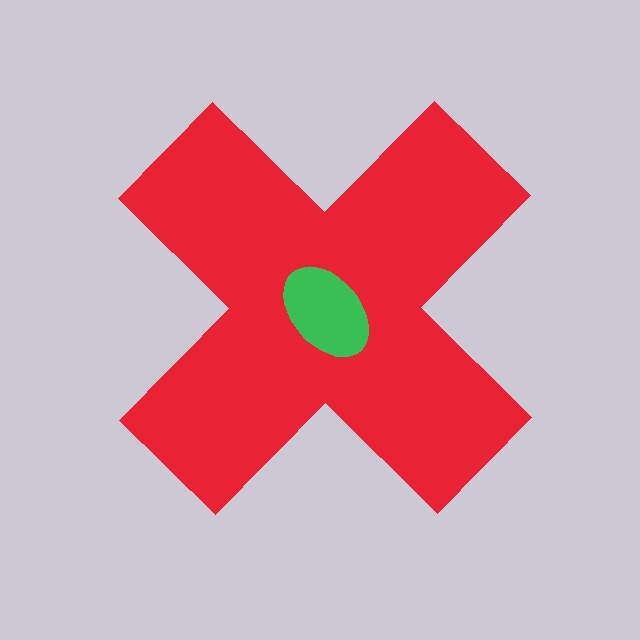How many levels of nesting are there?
2.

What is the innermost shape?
The green ellipse.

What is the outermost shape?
The red cross.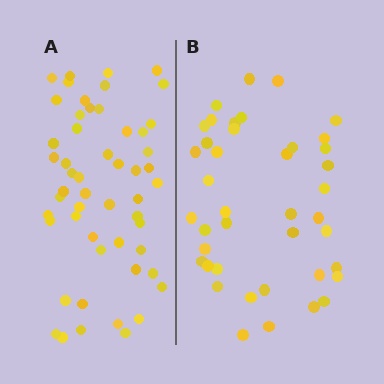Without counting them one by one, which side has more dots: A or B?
Region A (the left region) has more dots.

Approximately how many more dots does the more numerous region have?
Region A has roughly 12 or so more dots than region B.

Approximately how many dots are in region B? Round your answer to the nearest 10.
About 40 dots. (The exact count is 41, which rounds to 40.)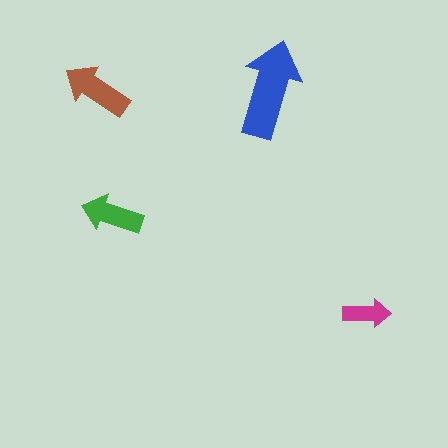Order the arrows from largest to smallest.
the blue one, the brown one, the green one, the magenta one.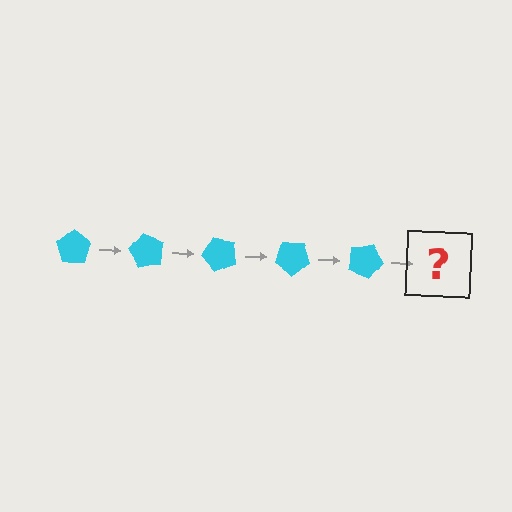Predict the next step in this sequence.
The next step is a cyan pentagon rotated 300 degrees.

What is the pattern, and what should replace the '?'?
The pattern is that the pentagon rotates 60 degrees each step. The '?' should be a cyan pentagon rotated 300 degrees.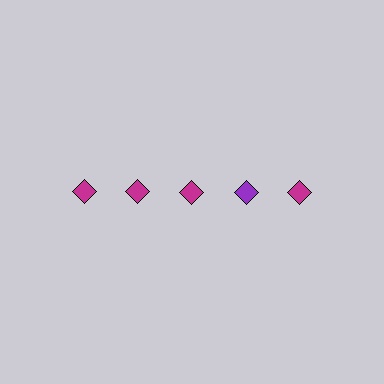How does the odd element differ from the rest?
It has a different color: purple instead of magenta.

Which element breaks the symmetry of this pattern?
The purple diamond in the top row, second from right column breaks the symmetry. All other shapes are magenta diamonds.